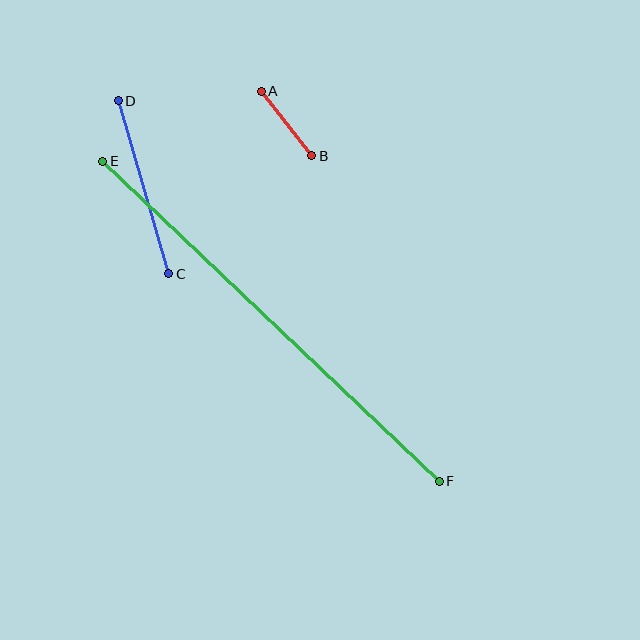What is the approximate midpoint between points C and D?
The midpoint is at approximately (144, 187) pixels.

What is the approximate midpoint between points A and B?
The midpoint is at approximately (287, 124) pixels.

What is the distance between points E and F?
The distance is approximately 464 pixels.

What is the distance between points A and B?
The distance is approximately 82 pixels.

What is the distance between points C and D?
The distance is approximately 180 pixels.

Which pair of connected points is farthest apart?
Points E and F are farthest apart.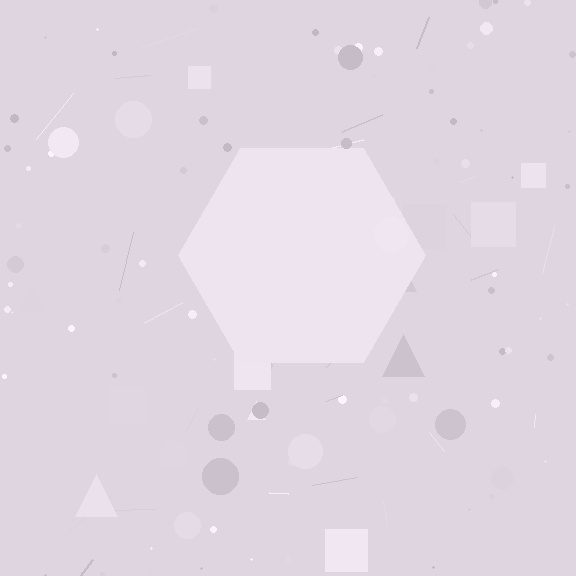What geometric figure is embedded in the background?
A hexagon is embedded in the background.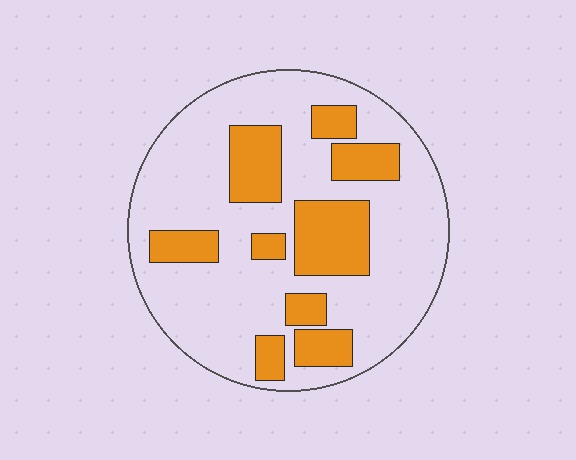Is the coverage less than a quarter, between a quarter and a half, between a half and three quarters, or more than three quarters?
Between a quarter and a half.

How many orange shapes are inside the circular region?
9.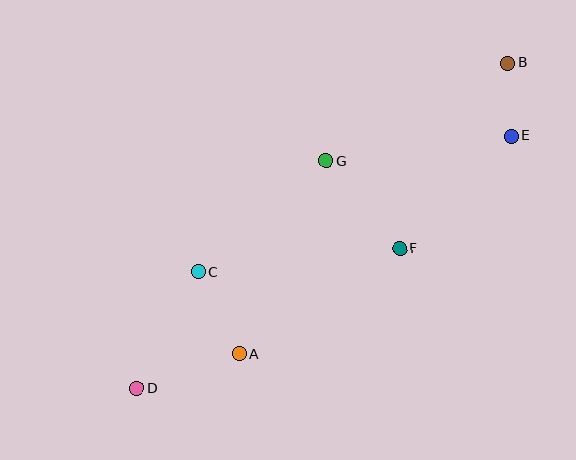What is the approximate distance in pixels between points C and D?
The distance between C and D is approximately 131 pixels.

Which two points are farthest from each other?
Points B and D are farthest from each other.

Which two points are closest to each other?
Points B and E are closest to each other.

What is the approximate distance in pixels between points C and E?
The distance between C and E is approximately 341 pixels.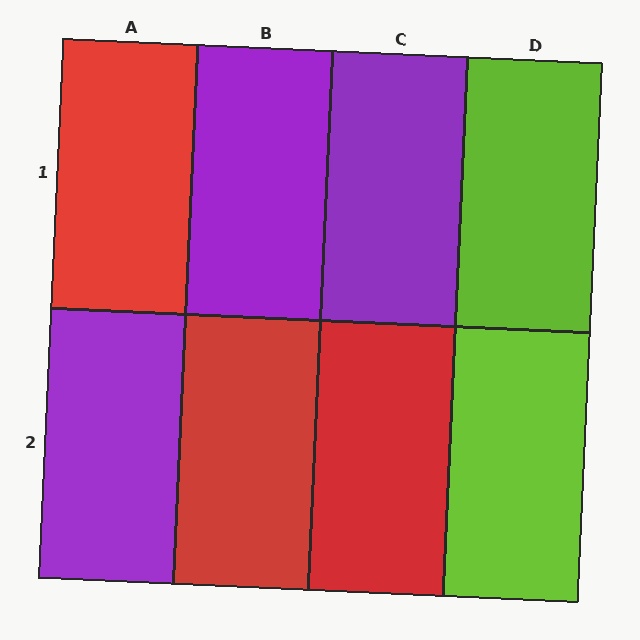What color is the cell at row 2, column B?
Red.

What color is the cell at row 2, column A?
Purple.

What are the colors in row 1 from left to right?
Red, purple, purple, lime.